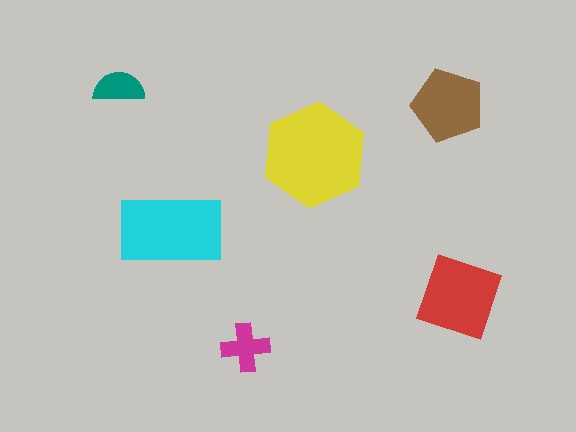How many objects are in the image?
There are 6 objects in the image.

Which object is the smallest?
The teal semicircle.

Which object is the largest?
The yellow hexagon.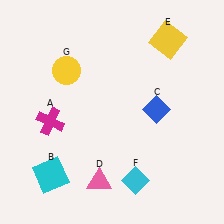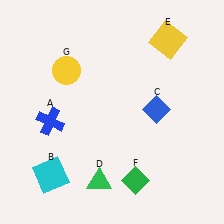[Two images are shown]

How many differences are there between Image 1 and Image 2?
There are 3 differences between the two images.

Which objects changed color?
A changed from magenta to blue. D changed from pink to green. F changed from cyan to green.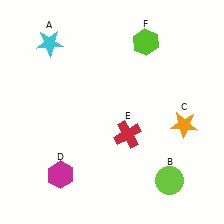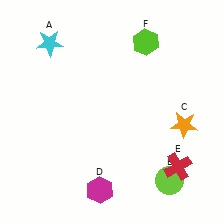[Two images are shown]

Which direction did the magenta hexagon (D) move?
The magenta hexagon (D) moved right.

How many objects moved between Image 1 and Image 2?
2 objects moved between the two images.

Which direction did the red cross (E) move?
The red cross (E) moved right.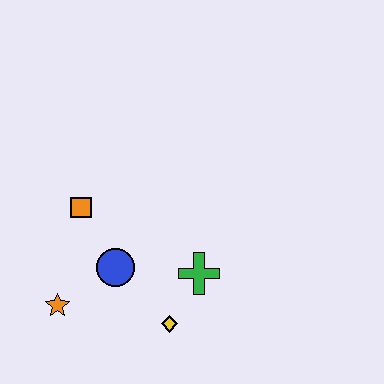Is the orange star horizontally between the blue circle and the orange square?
No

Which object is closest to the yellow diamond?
The green cross is closest to the yellow diamond.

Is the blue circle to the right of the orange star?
Yes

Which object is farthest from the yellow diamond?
The orange square is farthest from the yellow diamond.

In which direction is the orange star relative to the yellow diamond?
The orange star is to the left of the yellow diamond.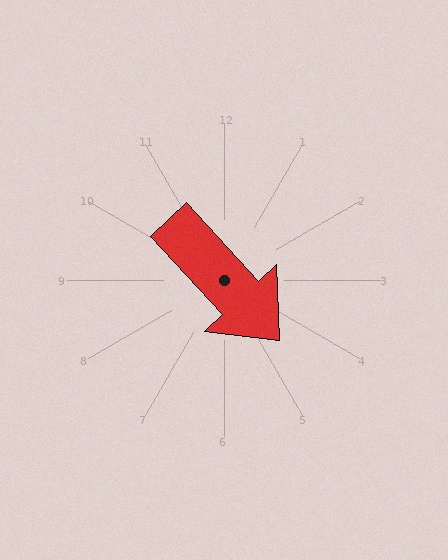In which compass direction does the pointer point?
Southeast.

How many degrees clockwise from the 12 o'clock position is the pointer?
Approximately 137 degrees.